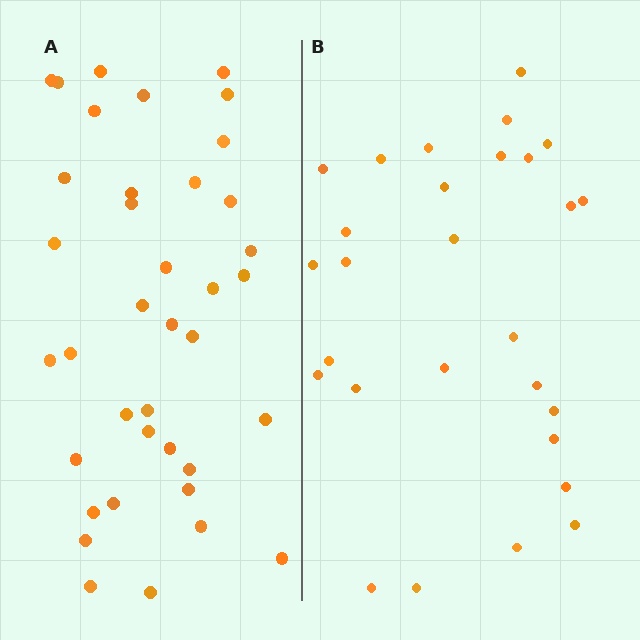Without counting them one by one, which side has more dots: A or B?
Region A (the left region) has more dots.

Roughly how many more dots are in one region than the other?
Region A has roughly 10 or so more dots than region B.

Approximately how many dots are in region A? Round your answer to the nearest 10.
About 40 dots. (The exact count is 38, which rounds to 40.)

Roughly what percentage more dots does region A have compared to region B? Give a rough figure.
About 35% more.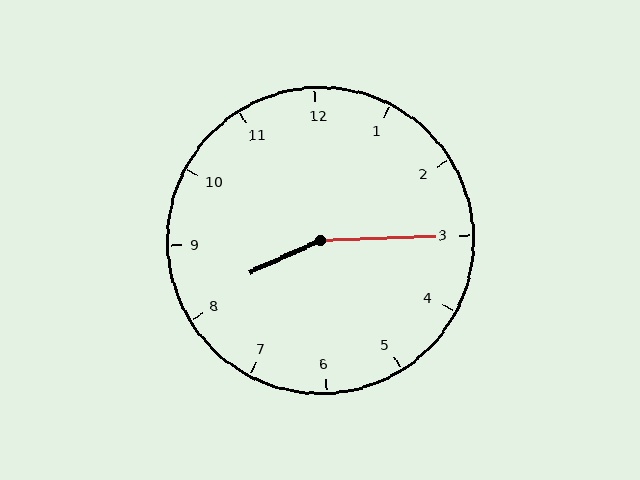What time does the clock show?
8:15.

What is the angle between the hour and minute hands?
Approximately 158 degrees.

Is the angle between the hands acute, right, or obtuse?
It is obtuse.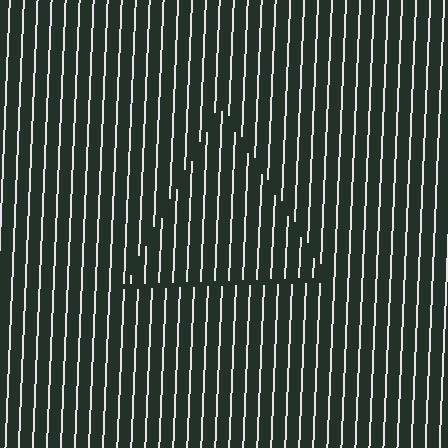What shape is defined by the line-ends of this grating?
An illusory triangle. The interior of the shape contains the same grating, shifted by half a period — the contour is defined by the phase discontinuity where line-ends from the inner and outer gratings abut.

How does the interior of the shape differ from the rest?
The interior of the shape contains the same grating, shifted by half a period — the contour is defined by the phase discontinuity where line-ends from the inner and outer gratings abut.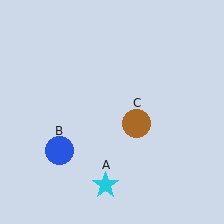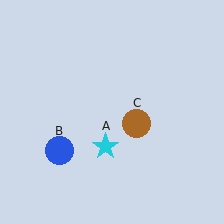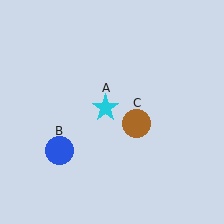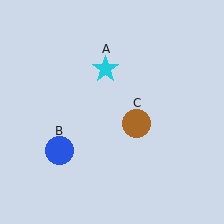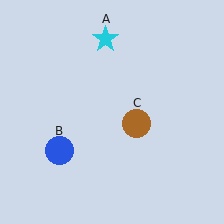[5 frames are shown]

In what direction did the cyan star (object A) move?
The cyan star (object A) moved up.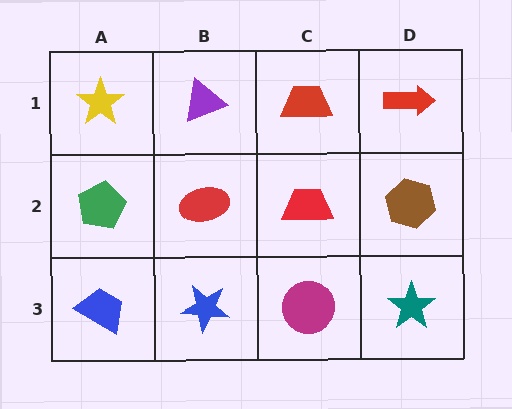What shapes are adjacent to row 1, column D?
A brown hexagon (row 2, column D), a red trapezoid (row 1, column C).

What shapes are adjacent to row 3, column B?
A red ellipse (row 2, column B), a blue trapezoid (row 3, column A), a magenta circle (row 3, column C).